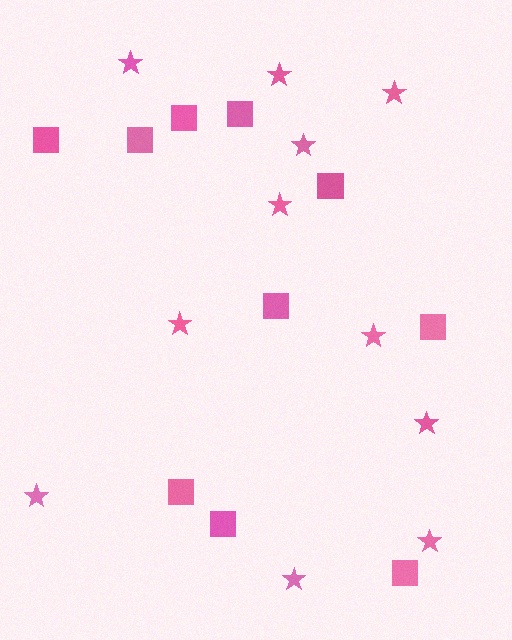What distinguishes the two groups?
There are 2 groups: one group of squares (10) and one group of stars (11).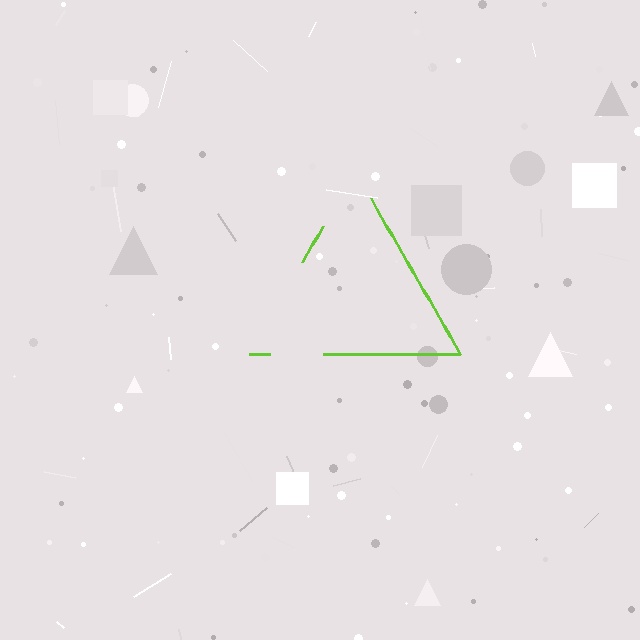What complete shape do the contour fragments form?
The contour fragments form a triangle.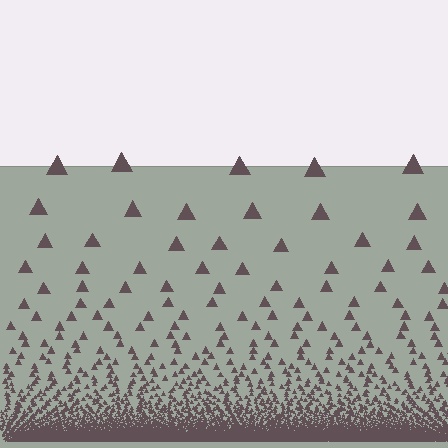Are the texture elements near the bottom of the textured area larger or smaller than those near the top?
Smaller. The gradient is inverted — elements near the bottom are smaller and denser.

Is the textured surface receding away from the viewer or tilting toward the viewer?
The surface appears to tilt toward the viewer. Texture elements get larger and sparser toward the top.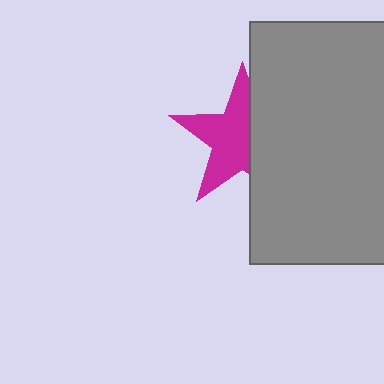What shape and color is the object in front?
The object in front is a gray rectangle.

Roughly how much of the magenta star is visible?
About half of it is visible (roughly 60%).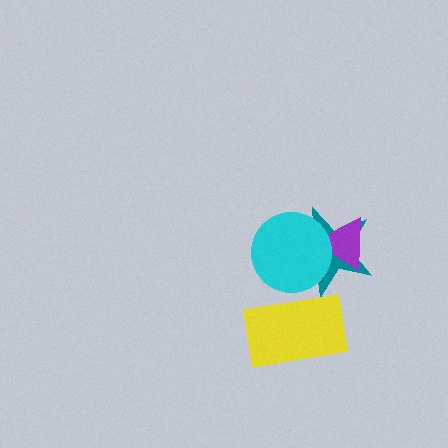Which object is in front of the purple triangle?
The cyan circle is in front of the purple triangle.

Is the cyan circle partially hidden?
Yes, it is partially covered by another shape.